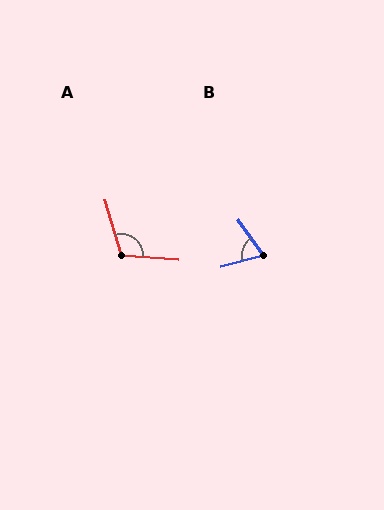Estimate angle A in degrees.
Approximately 111 degrees.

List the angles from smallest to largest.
B (69°), A (111°).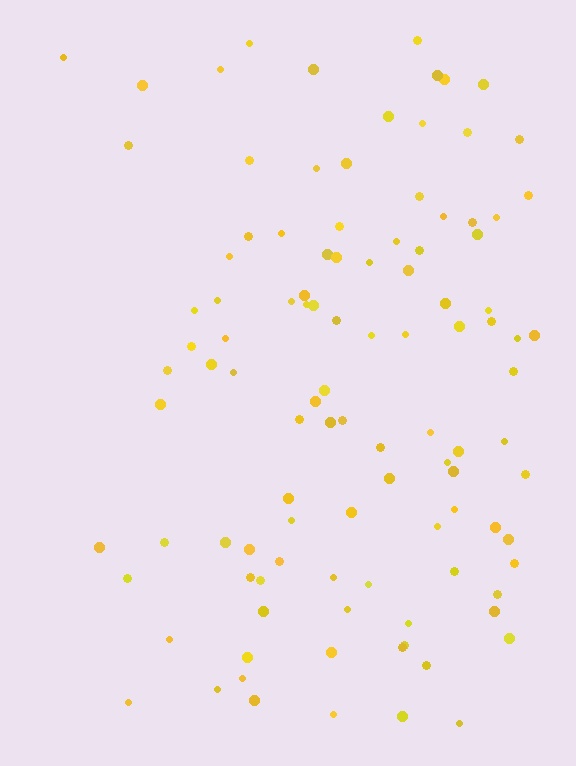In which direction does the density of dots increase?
From left to right, with the right side densest.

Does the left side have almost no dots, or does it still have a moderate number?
Still a moderate number, just noticeably fewer than the right.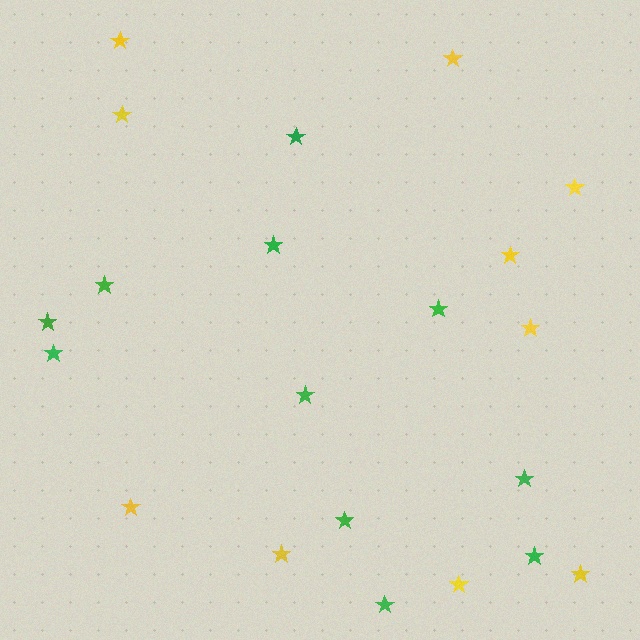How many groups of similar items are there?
There are 2 groups: one group of green stars (11) and one group of yellow stars (10).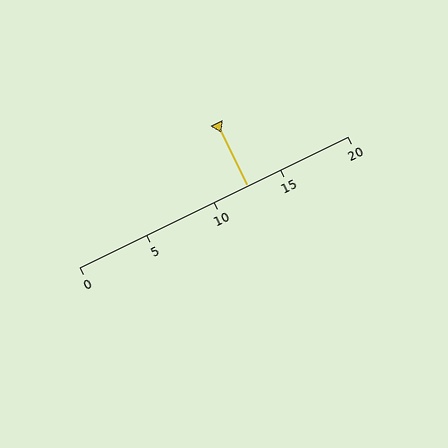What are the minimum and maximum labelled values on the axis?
The axis runs from 0 to 20.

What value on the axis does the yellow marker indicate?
The marker indicates approximately 12.5.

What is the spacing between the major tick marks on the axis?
The major ticks are spaced 5 apart.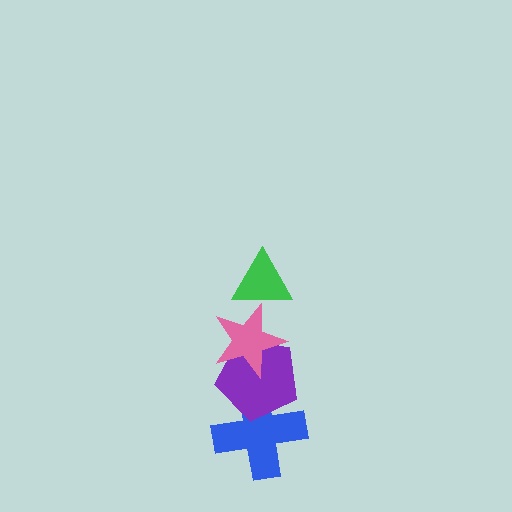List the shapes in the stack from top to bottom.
From top to bottom: the green triangle, the pink star, the purple pentagon, the blue cross.